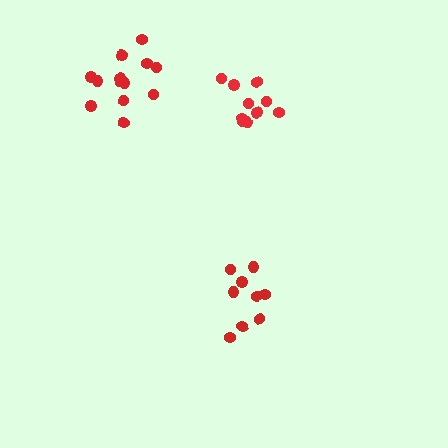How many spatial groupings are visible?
There are 3 spatial groupings.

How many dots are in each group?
Group 1: 9 dots, Group 2: 10 dots, Group 3: 13 dots (32 total).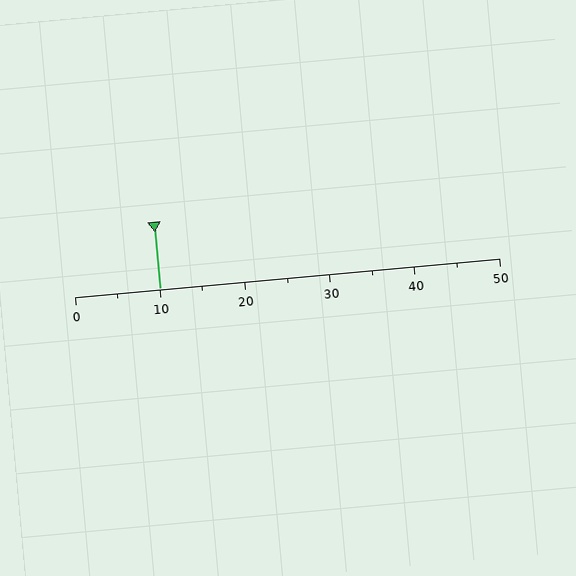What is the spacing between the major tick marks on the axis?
The major ticks are spaced 10 apart.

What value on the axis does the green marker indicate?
The marker indicates approximately 10.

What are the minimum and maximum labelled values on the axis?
The axis runs from 0 to 50.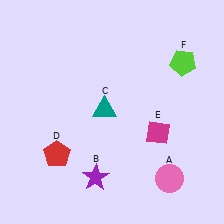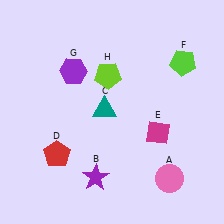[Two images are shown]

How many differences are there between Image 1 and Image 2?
There are 2 differences between the two images.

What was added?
A purple hexagon (G), a lime pentagon (H) were added in Image 2.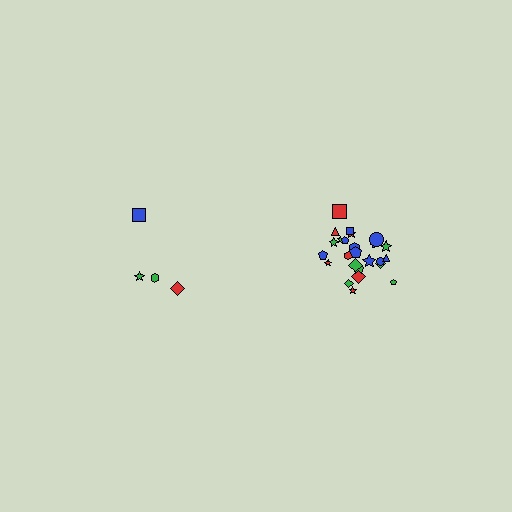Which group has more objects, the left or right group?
The right group.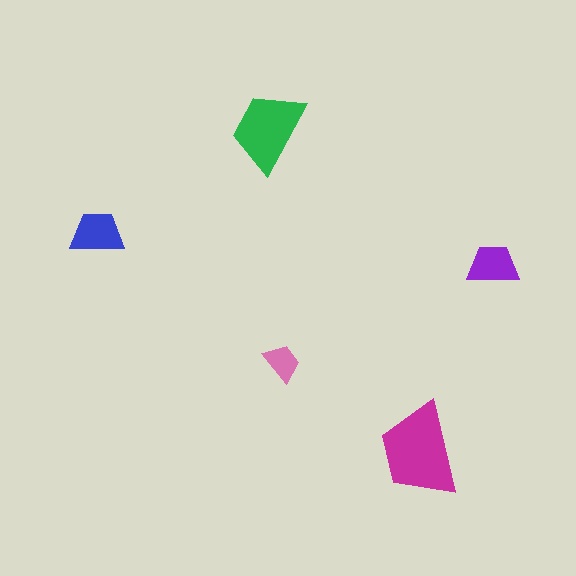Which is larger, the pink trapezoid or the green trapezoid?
The green one.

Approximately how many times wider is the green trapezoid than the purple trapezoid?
About 1.5 times wider.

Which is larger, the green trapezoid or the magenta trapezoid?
The magenta one.